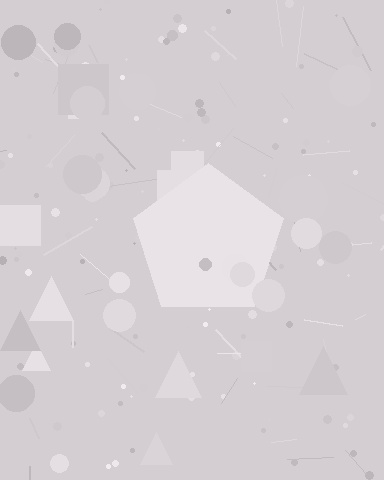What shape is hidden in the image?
A pentagon is hidden in the image.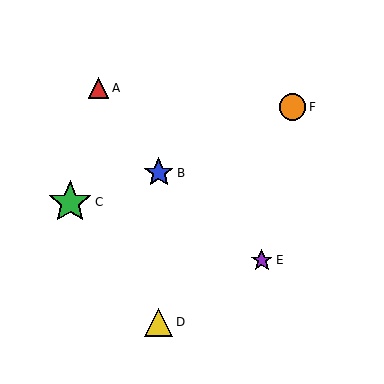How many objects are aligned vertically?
2 objects (B, D) are aligned vertically.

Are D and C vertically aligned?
No, D is at x≈159 and C is at x≈70.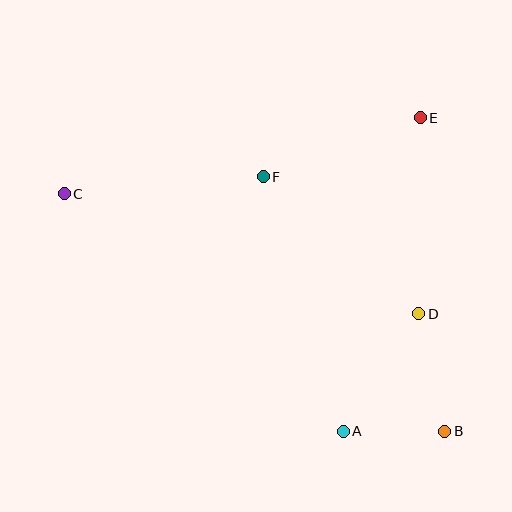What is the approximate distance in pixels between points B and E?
The distance between B and E is approximately 315 pixels.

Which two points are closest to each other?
Points A and B are closest to each other.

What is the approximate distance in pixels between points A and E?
The distance between A and E is approximately 323 pixels.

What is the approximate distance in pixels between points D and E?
The distance between D and E is approximately 196 pixels.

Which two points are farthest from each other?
Points B and C are farthest from each other.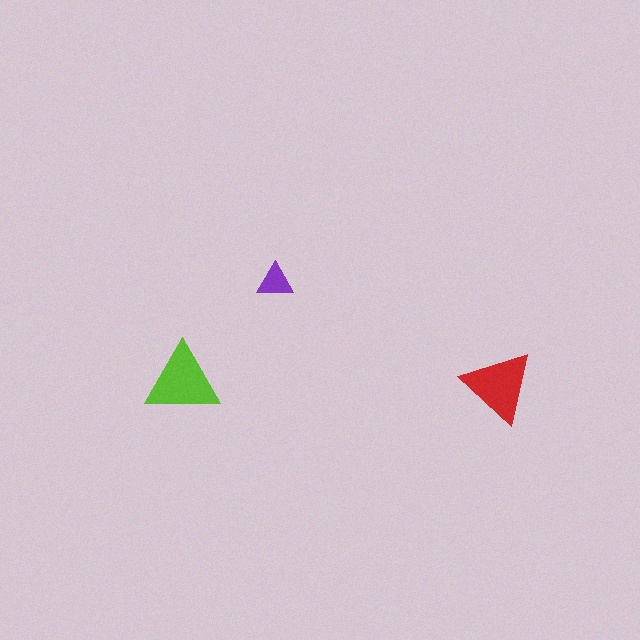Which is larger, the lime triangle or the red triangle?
The lime one.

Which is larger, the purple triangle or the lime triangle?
The lime one.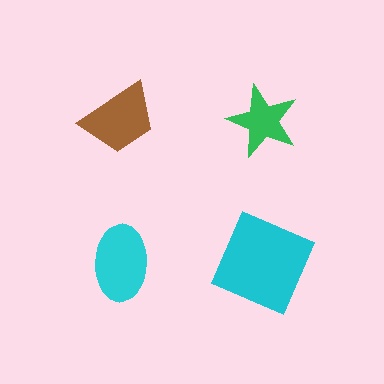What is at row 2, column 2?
A cyan square.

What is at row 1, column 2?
A green star.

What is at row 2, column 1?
A cyan ellipse.